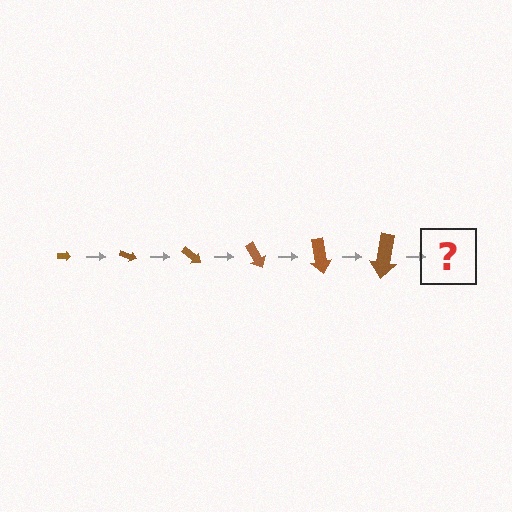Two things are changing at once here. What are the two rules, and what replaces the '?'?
The two rules are that the arrow grows larger each step and it rotates 20 degrees each step. The '?' should be an arrow, larger than the previous one and rotated 120 degrees from the start.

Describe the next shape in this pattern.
It should be an arrow, larger than the previous one and rotated 120 degrees from the start.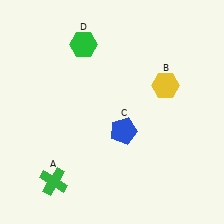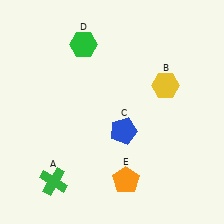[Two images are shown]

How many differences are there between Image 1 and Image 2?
There is 1 difference between the two images.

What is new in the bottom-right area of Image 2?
An orange pentagon (E) was added in the bottom-right area of Image 2.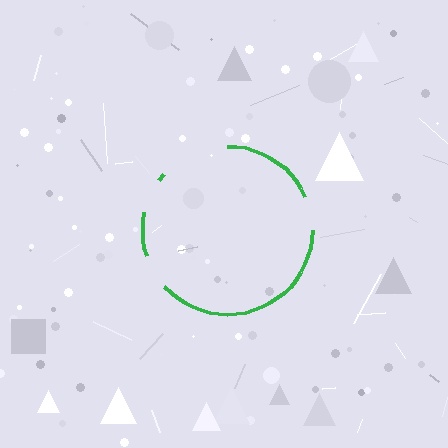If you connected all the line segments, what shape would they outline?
They would outline a circle.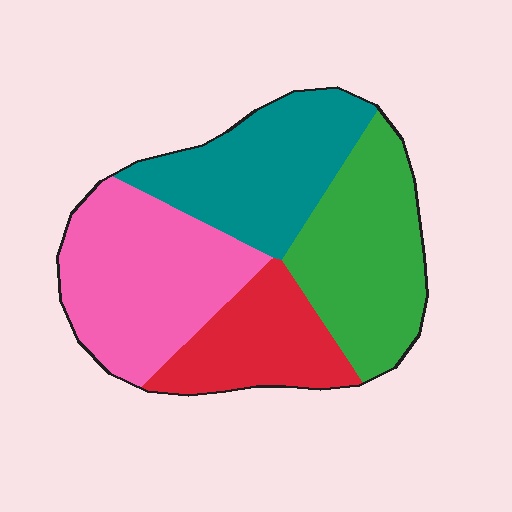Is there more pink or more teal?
Pink.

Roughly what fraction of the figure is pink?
Pink takes up between a quarter and a half of the figure.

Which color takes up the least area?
Red, at roughly 20%.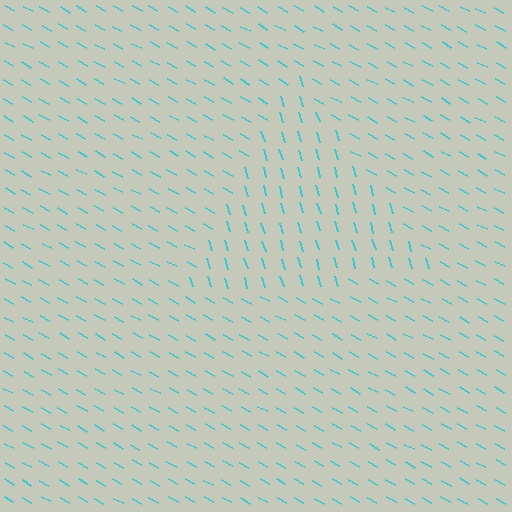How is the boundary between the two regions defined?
The boundary is defined purely by a change in line orientation (approximately 45 degrees difference). All lines are the same color and thickness.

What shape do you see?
I see a triangle.